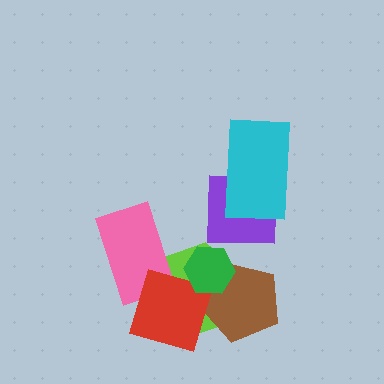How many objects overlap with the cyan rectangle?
1 object overlaps with the cyan rectangle.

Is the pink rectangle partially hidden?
Yes, it is partially covered by another shape.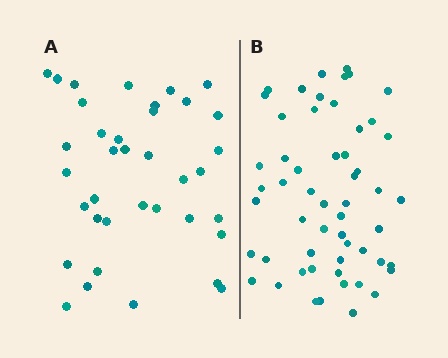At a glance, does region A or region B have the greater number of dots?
Region B (the right region) has more dots.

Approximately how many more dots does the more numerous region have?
Region B has approximately 20 more dots than region A.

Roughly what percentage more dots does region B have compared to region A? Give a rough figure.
About 50% more.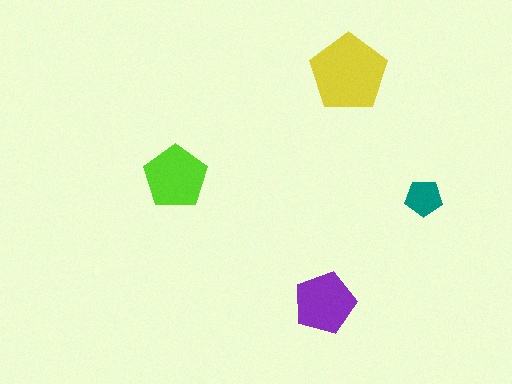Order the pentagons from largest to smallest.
the yellow one, the lime one, the purple one, the teal one.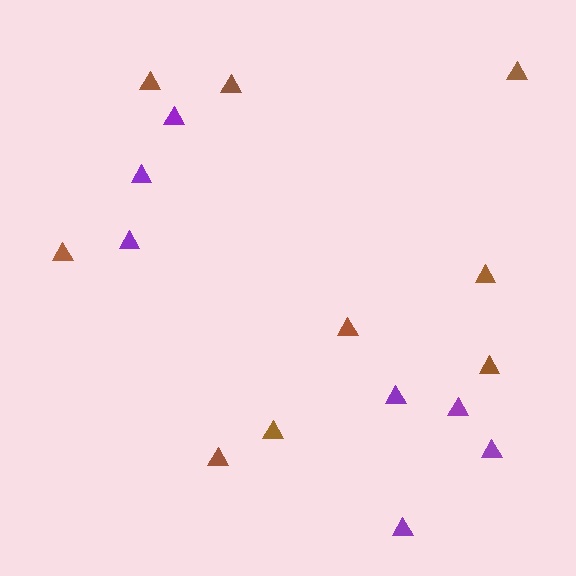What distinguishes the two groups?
There are 2 groups: one group of brown triangles (9) and one group of purple triangles (7).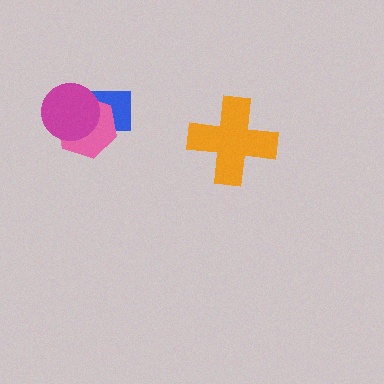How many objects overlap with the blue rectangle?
2 objects overlap with the blue rectangle.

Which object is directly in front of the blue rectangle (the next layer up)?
The pink hexagon is directly in front of the blue rectangle.